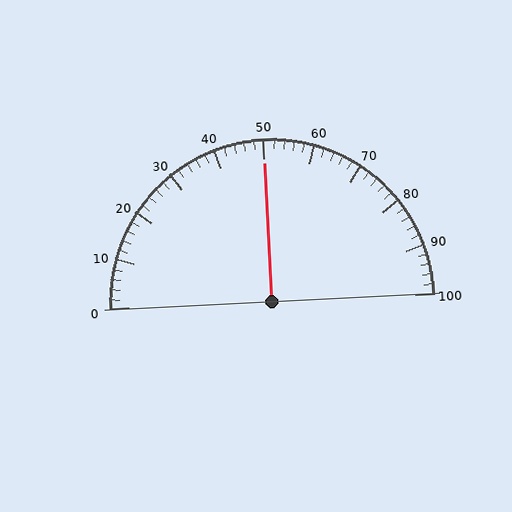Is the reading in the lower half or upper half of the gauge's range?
The reading is in the upper half of the range (0 to 100).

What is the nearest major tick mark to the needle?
The nearest major tick mark is 50.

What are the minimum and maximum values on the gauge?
The gauge ranges from 0 to 100.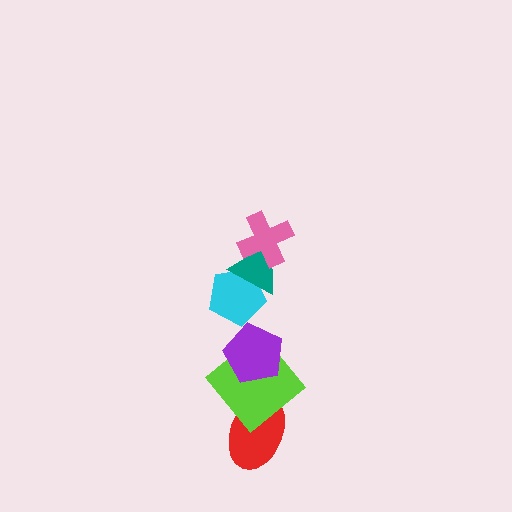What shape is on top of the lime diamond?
The purple pentagon is on top of the lime diamond.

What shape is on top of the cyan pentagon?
The teal triangle is on top of the cyan pentagon.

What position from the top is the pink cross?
The pink cross is 1st from the top.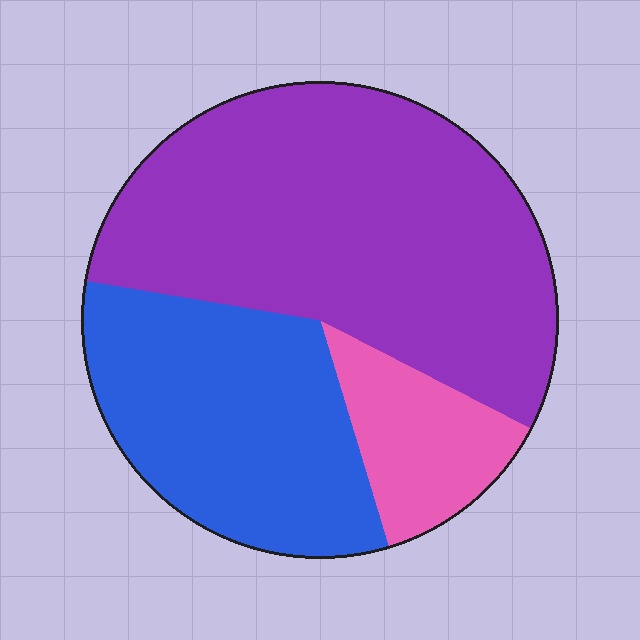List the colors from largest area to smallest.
From largest to smallest: purple, blue, pink.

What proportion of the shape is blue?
Blue covers 32% of the shape.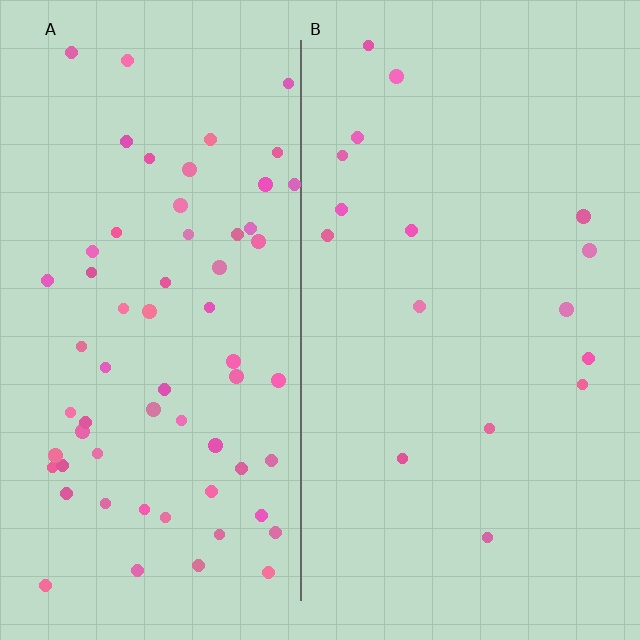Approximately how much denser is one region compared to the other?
Approximately 3.9× — region A over region B.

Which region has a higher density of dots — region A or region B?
A (the left).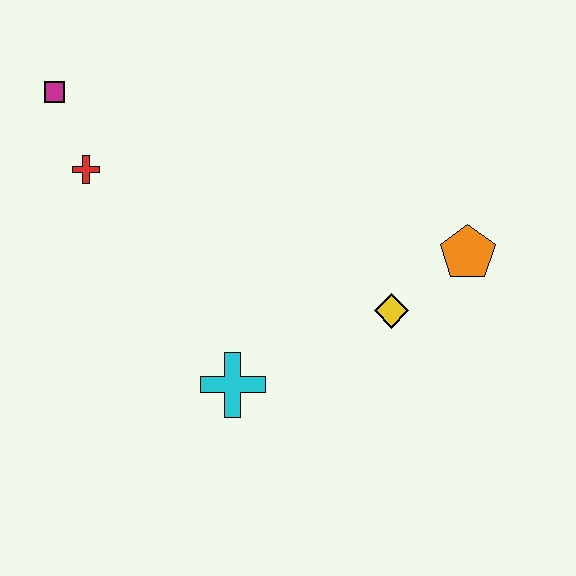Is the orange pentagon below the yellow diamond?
No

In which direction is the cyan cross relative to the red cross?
The cyan cross is below the red cross.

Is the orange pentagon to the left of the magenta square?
No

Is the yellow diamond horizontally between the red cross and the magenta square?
No